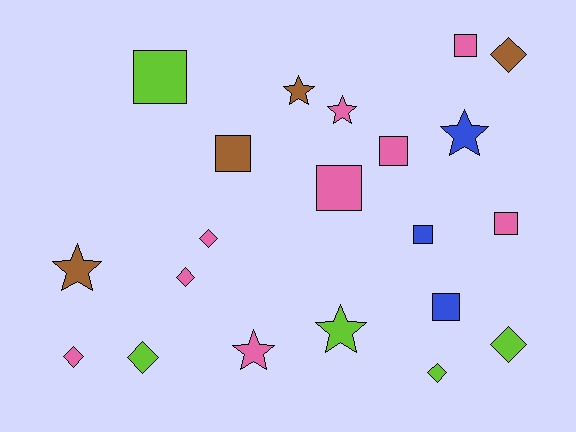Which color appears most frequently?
Pink, with 9 objects.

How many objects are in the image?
There are 21 objects.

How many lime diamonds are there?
There are 3 lime diamonds.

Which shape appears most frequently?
Square, with 8 objects.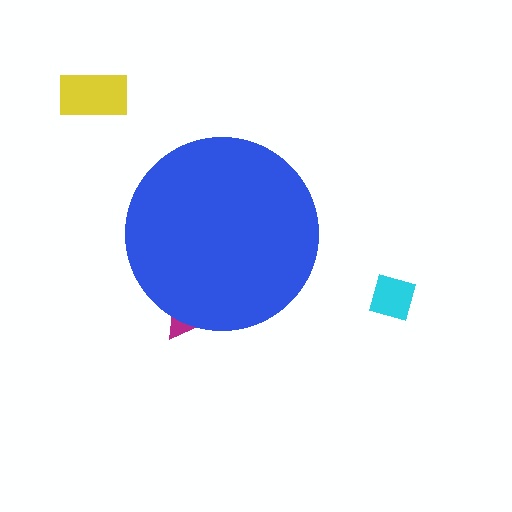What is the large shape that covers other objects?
A blue circle.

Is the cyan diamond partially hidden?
No, the cyan diamond is fully visible.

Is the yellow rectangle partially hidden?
No, the yellow rectangle is fully visible.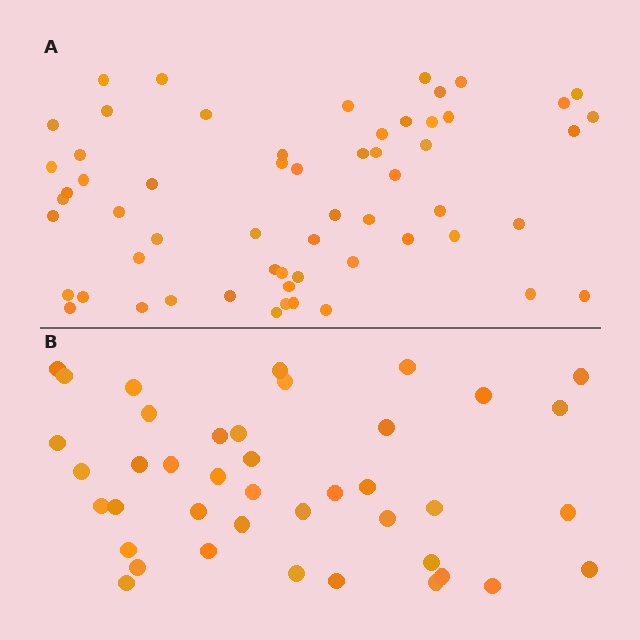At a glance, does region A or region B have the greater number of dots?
Region A (the top region) has more dots.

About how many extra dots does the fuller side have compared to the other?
Region A has approximately 20 more dots than region B.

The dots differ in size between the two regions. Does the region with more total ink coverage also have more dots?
No. Region B has more total ink coverage because its dots are larger, but region A actually contains more individual dots. Total area can be misleading — the number of items is what matters here.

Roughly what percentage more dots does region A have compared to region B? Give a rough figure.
About 45% more.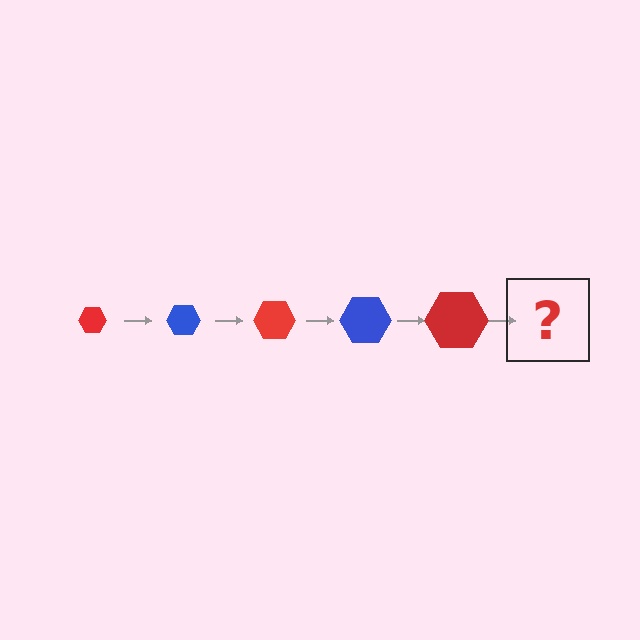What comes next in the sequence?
The next element should be a blue hexagon, larger than the previous one.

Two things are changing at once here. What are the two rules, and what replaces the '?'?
The two rules are that the hexagon grows larger each step and the color cycles through red and blue. The '?' should be a blue hexagon, larger than the previous one.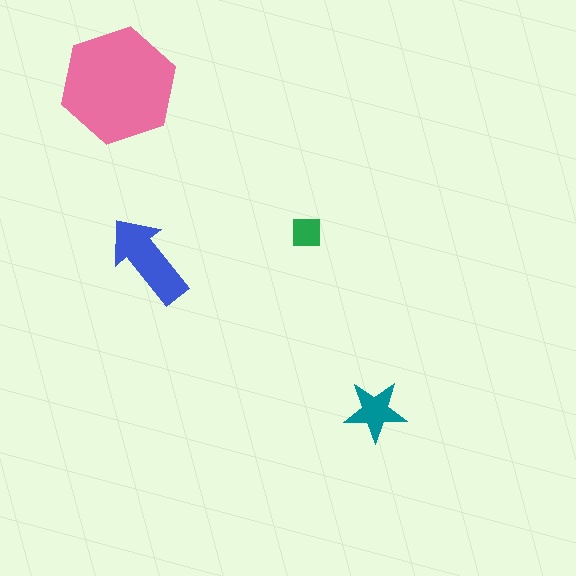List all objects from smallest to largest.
The green square, the teal star, the blue arrow, the pink hexagon.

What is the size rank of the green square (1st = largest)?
4th.